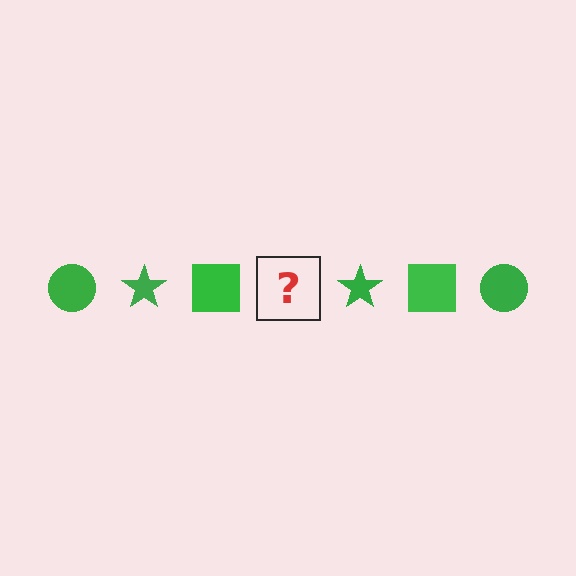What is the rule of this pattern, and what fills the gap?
The rule is that the pattern cycles through circle, star, square shapes in green. The gap should be filled with a green circle.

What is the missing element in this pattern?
The missing element is a green circle.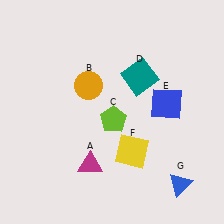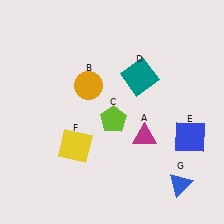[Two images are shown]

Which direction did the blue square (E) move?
The blue square (E) moved down.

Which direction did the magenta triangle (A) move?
The magenta triangle (A) moved right.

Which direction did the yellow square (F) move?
The yellow square (F) moved left.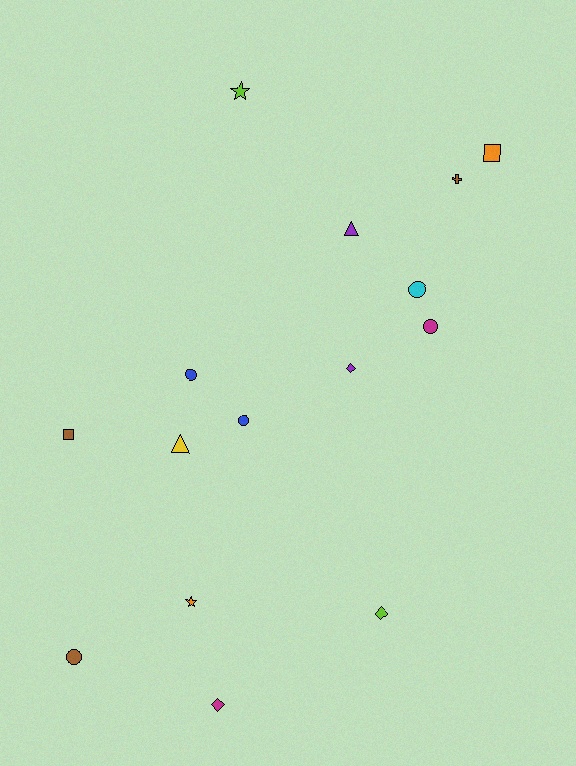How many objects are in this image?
There are 15 objects.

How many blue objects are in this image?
There are 2 blue objects.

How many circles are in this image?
There are 5 circles.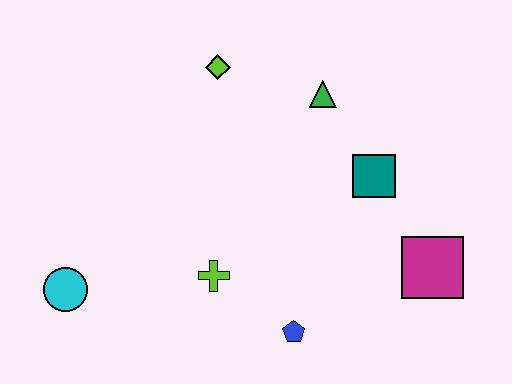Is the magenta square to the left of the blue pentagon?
No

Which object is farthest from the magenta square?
The cyan circle is farthest from the magenta square.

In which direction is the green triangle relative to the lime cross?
The green triangle is above the lime cross.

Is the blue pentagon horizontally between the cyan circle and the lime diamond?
No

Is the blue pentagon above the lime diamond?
No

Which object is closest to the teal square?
The green triangle is closest to the teal square.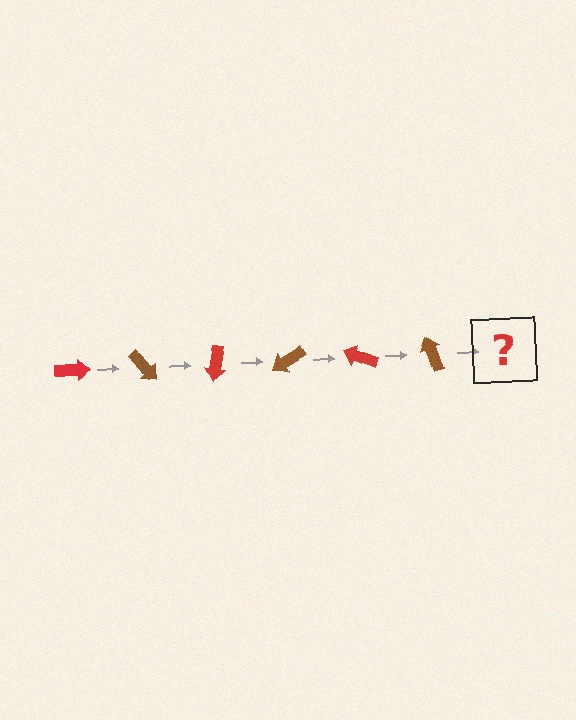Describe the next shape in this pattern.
It should be a red arrow, rotated 300 degrees from the start.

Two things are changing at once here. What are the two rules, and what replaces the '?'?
The two rules are that it rotates 50 degrees each step and the color cycles through red and brown. The '?' should be a red arrow, rotated 300 degrees from the start.